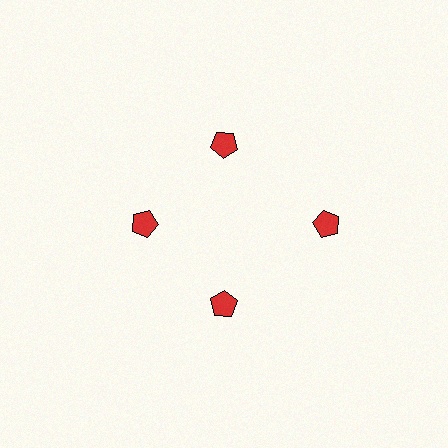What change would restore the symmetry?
The symmetry would be restored by moving it inward, back onto the ring so that all 4 pentagons sit at equal angles and equal distance from the center.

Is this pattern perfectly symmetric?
No. The 4 red pentagons are arranged in a ring, but one element near the 3 o'clock position is pushed outward from the center, breaking the 4-fold rotational symmetry.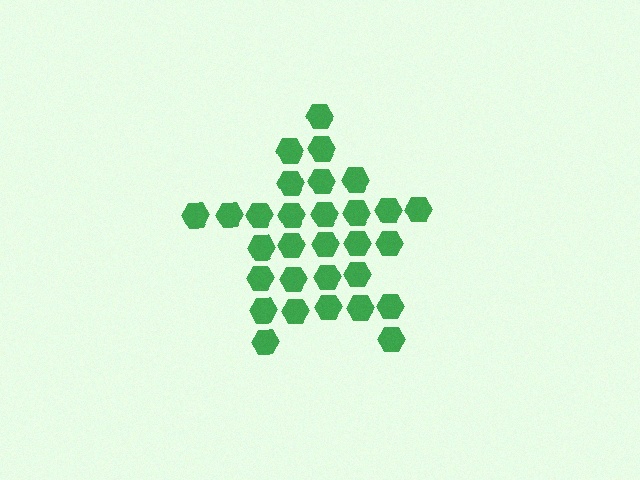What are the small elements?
The small elements are hexagons.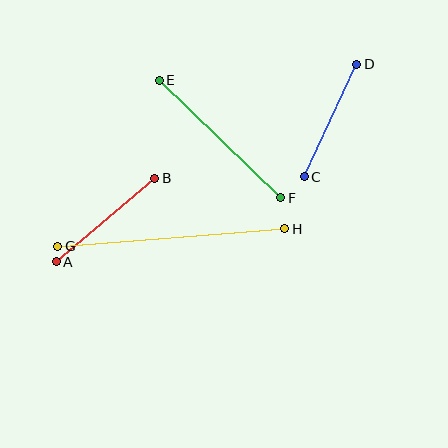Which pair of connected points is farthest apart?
Points G and H are farthest apart.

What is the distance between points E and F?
The distance is approximately 169 pixels.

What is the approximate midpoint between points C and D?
The midpoint is at approximately (331, 120) pixels.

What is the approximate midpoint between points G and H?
The midpoint is at approximately (171, 238) pixels.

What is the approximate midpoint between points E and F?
The midpoint is at approximately (220, 139) pixels.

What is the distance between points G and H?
The distance is approximately 228 pixels.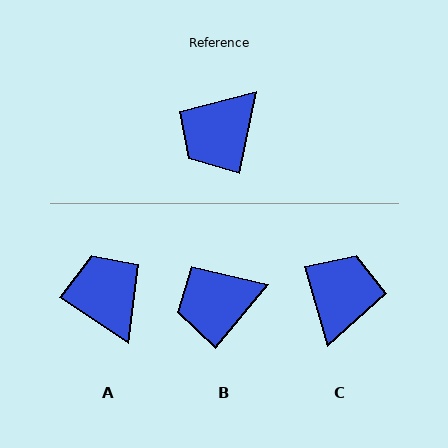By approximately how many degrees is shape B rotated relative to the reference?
Approximately 28 degrees clockwise.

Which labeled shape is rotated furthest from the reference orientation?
C, about 152 degrees away.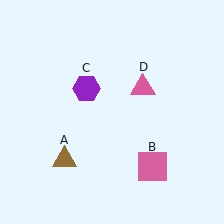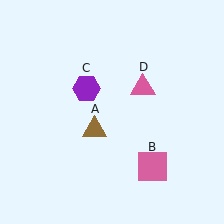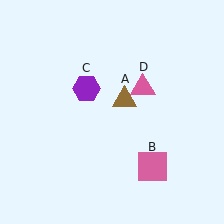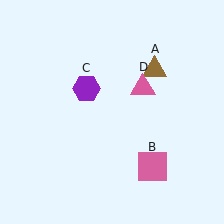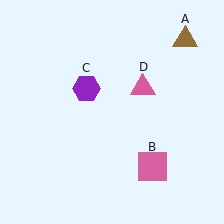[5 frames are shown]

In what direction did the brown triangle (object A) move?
The brown triangle (object A) moved up and to the right.